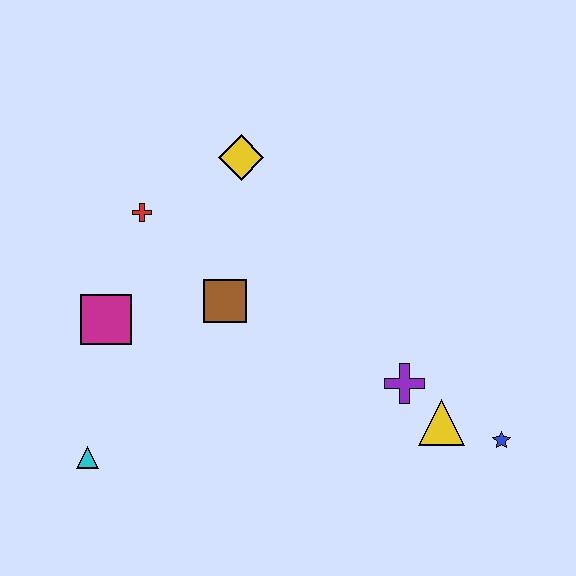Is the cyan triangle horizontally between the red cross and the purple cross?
No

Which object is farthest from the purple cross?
The cyan triangle is farthest from the purple cross.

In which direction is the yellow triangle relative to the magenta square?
The yellow triangle is to the right of the magenta square.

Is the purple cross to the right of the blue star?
No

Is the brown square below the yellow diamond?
Yes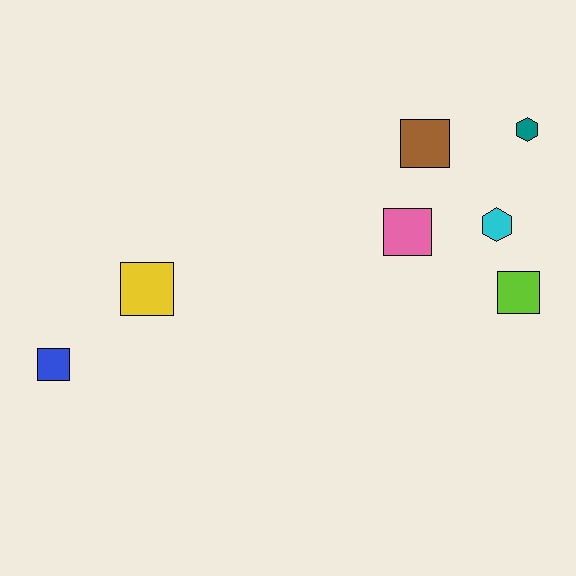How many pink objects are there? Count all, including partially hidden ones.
There is 1 pink object.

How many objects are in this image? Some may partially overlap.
There are 7 objects.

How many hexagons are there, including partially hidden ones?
There are 2 hexagons.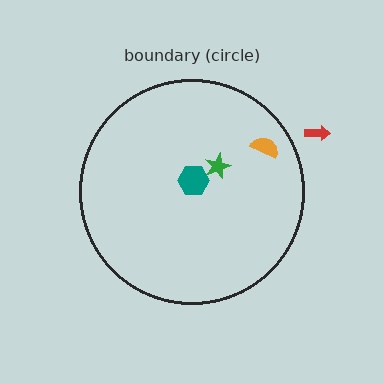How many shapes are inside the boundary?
3 inside, 1 outside.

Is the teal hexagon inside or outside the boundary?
Inside.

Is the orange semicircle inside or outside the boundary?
Inside.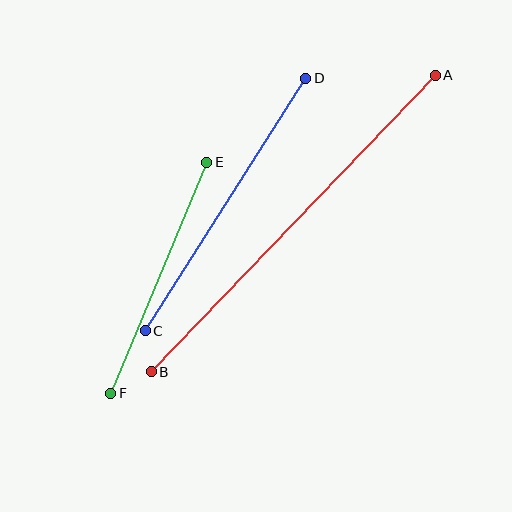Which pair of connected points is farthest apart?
Points A and B are farthest apart.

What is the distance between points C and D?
The distance is approximately 299 pixels.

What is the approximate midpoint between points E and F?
The midpoint is at approximately (159, 278) pixels.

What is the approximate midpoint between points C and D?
The midpoint is at approximately (225, 205) pixels.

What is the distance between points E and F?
The distance is approximately 250 pixels.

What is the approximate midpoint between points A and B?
The midpoint is at approximately (293, 223) pixels.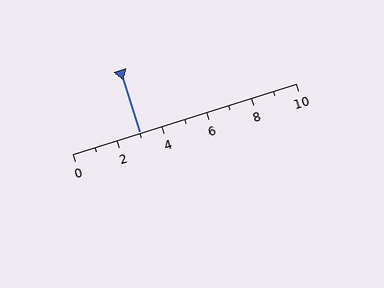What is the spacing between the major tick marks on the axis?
The major ticks are spaced 2 apart.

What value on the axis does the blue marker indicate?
The marker indicates approximately 3.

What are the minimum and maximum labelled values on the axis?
The axis runs from 0 to 10.